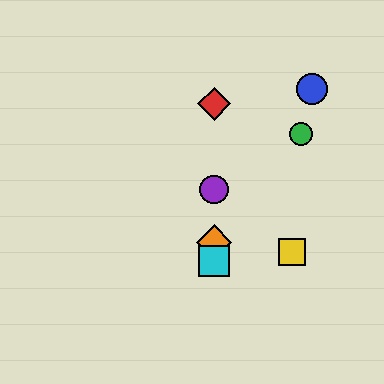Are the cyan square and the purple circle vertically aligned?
Yes, both are at x≈214.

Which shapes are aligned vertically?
The red diamond, the purple circle, the orange diamond, the cyan square are aligned vertically.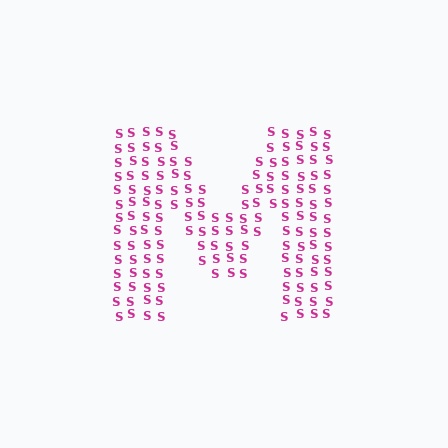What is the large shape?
The large shape is the letter M.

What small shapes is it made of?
It is made of small letter S's.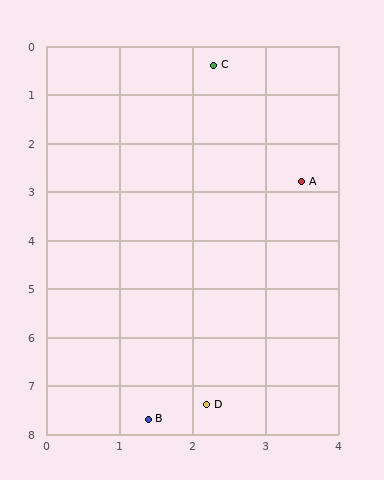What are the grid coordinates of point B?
Point B is at approximately (1.4, 7.7).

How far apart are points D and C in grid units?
Points D and C are about 7.0 grid units apart.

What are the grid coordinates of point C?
Point C is at approximately (2.3, 0.4).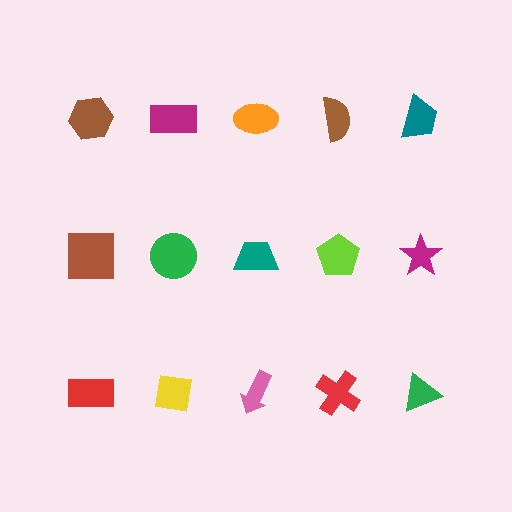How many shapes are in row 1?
5 shapes.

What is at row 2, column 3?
A teal trapezoid.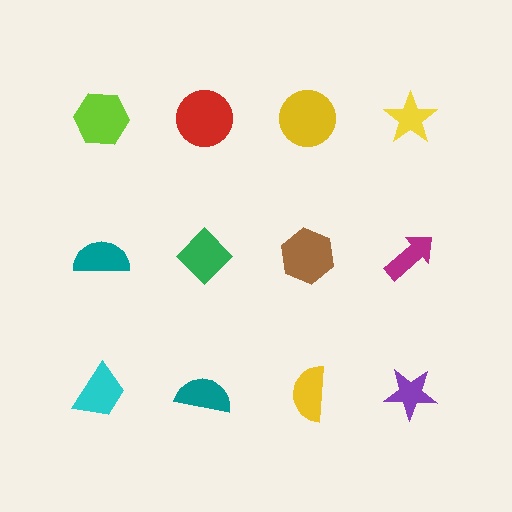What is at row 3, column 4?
A purple star.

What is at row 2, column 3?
A brown hexagon.